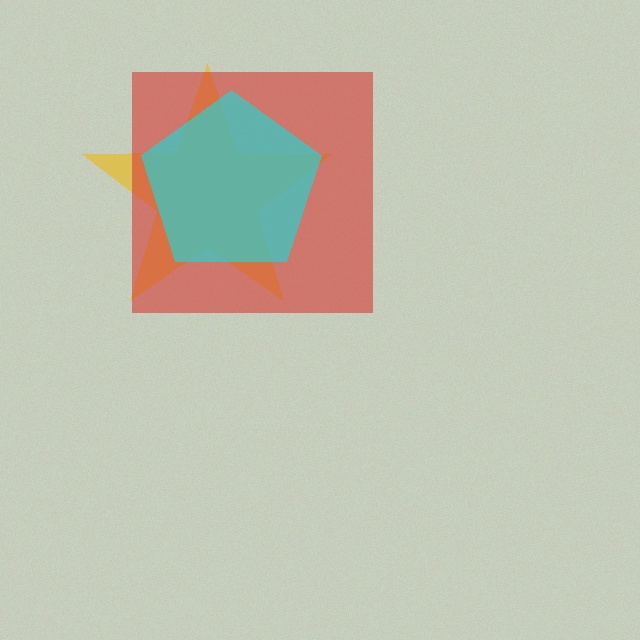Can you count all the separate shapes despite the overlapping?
Yes, there are 3 separate shapes.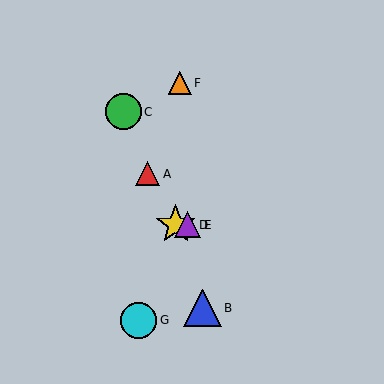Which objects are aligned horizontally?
Objects D, E are aligned horizontally.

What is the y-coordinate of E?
Object E is at y≈225.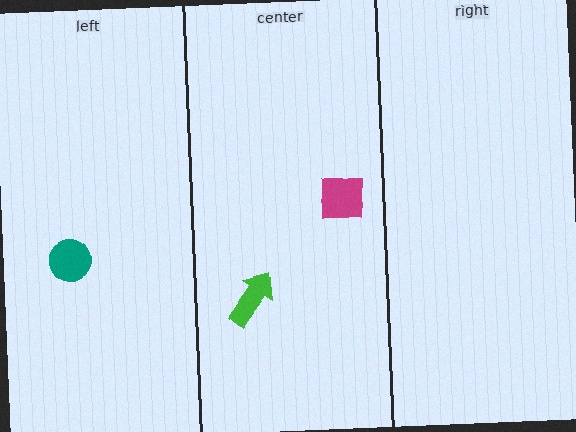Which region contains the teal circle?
The left region.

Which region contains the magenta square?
The center region.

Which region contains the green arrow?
The center region.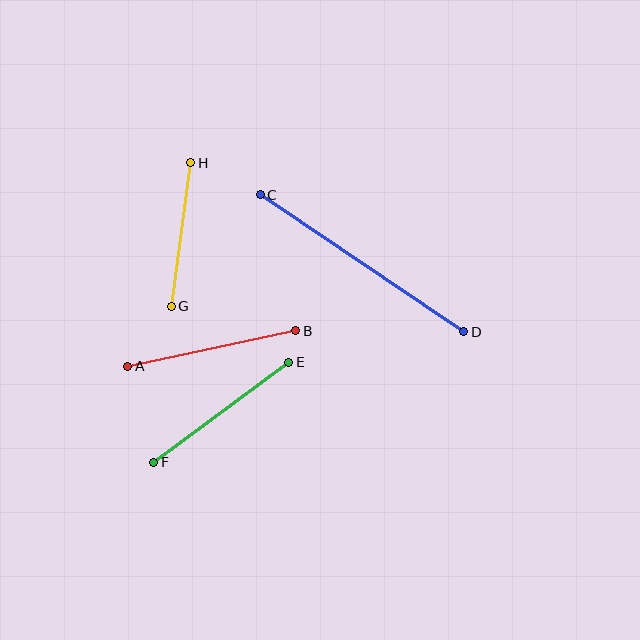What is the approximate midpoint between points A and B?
The midpoint is at approximately (212, 349) pixels.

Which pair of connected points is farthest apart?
Points C and D are farthest apart.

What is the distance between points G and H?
The distance is approximately 145 pixels.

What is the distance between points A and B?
The distance is approximately 172 pixels.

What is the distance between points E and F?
The distance is approximately 168 pixels.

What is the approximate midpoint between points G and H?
The midpoint is at approximately (181, 235) pixels.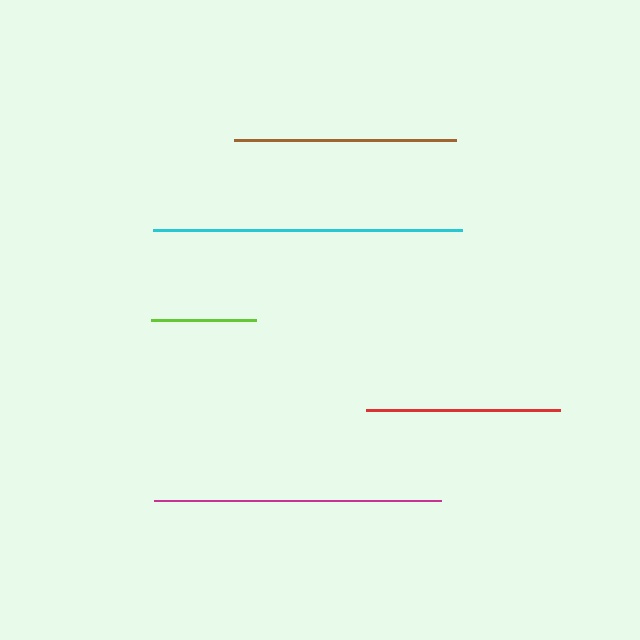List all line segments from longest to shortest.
From longest to shortest: cyan, magenta, brown, red, lime.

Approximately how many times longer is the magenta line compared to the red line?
The magenta line is approximately 1.5 times the length of the red line.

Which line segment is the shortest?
The lime line is the shortest at approximately 105 pixels.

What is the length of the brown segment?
The brown segment is approximately 222 pixels long.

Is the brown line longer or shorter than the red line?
The brown line is longer than the red line.